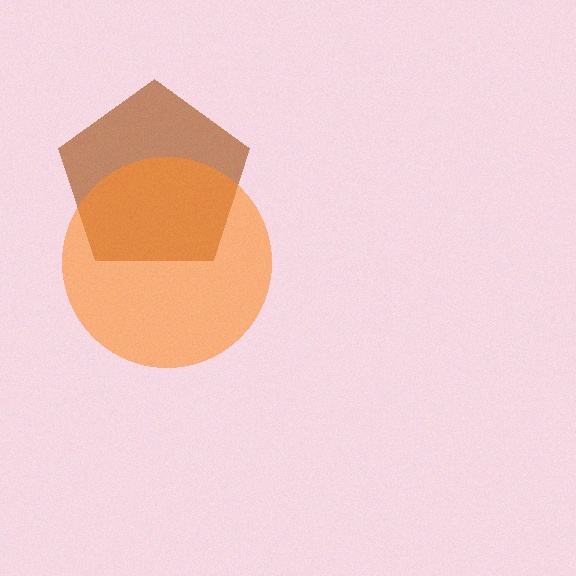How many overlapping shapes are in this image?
There are 2 overlapping shapes in the image.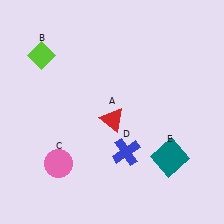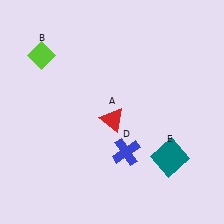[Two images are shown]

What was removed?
The pink circle (C) was removed in Image 2.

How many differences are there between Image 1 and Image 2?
There is 1 difference between the two images.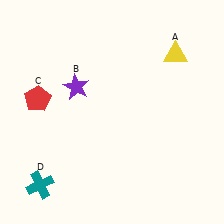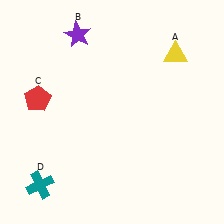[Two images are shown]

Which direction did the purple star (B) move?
The purple star (B) moved up.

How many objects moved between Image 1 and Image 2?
1 object moved between the two images.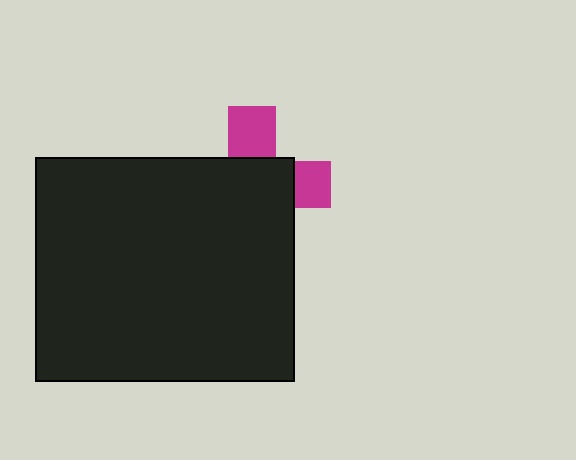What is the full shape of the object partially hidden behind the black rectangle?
The partially hidden object is a magenta cross.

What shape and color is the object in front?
The object in front is a black rectangle.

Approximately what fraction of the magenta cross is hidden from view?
Roughly 67% of the magenta cross is hidden behind the black rectangle.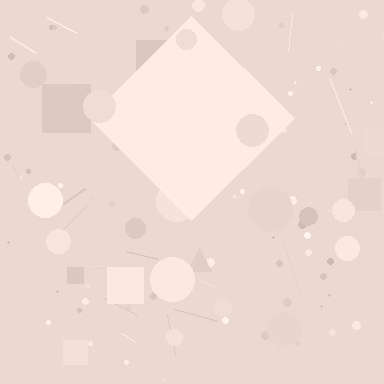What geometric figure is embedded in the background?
A diamond is embedded in the background.